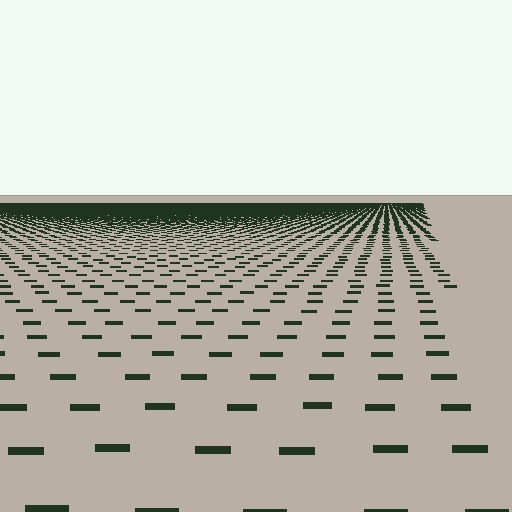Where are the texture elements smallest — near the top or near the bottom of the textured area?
Near the top.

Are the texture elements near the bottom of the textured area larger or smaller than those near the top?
Larger. Near the bottom, elements are closer to the viewer and appear at a bigger on-screen size.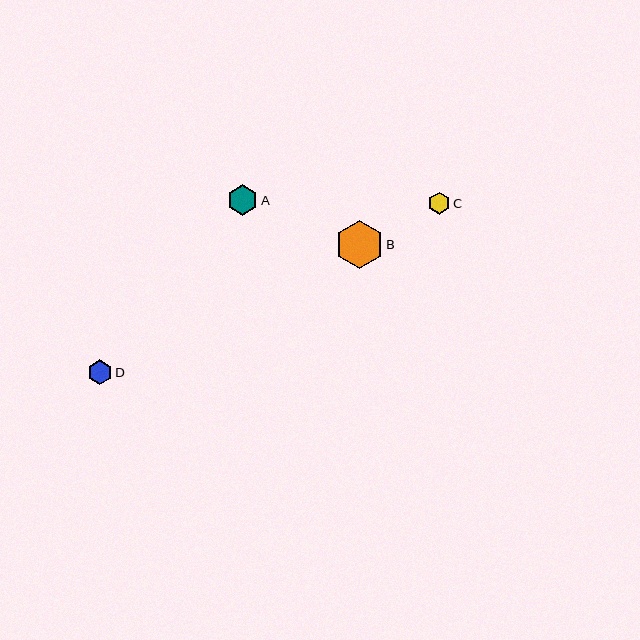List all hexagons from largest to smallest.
From largest to smallest: B, A, D, C.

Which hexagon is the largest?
Hexagon B is the largest with a size of approximately 48 pixels.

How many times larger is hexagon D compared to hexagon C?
Hexagon D is approximately 1.1 times the size of hexagon C.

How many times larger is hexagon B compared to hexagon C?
Hexagon B is approximately 2.2 times the size of hexagon C.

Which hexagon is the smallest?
Hexagon C is the smallest with a size of approximately 22 pixels.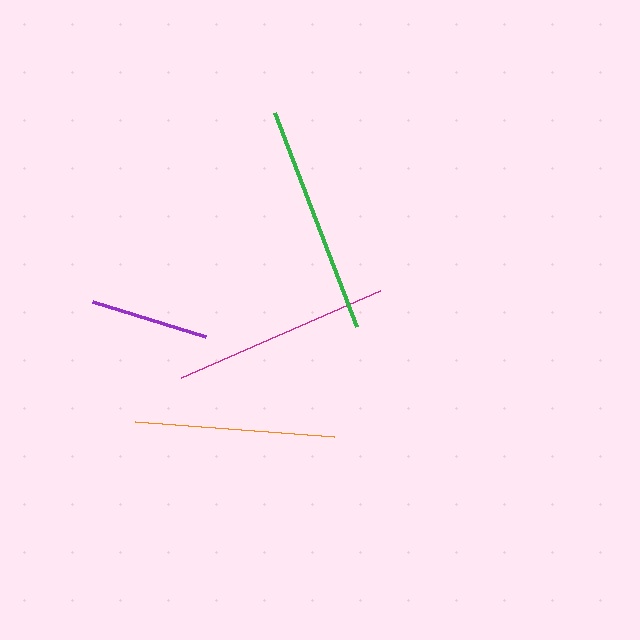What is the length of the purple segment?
The purple segment is approximately 118 pixels long.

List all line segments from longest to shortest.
From longest to shortest: green, magenta, orange, purple.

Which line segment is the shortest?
The purple line is the shortest at approximately 118 pixels.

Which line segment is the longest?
The green line is the longest at approximately 229 pixels.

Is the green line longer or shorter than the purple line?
The green line is longer than the purple line.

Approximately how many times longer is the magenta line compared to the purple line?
The magenta line is approximately 1.8 times the length of the purple line.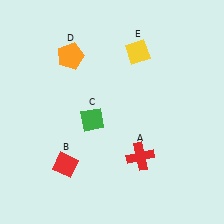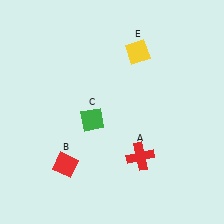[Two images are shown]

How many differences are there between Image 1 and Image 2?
There is 1 difference between the two images.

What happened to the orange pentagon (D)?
The orange pentagon (D) was removed in Image 2. It was in the top-left area of Image 1.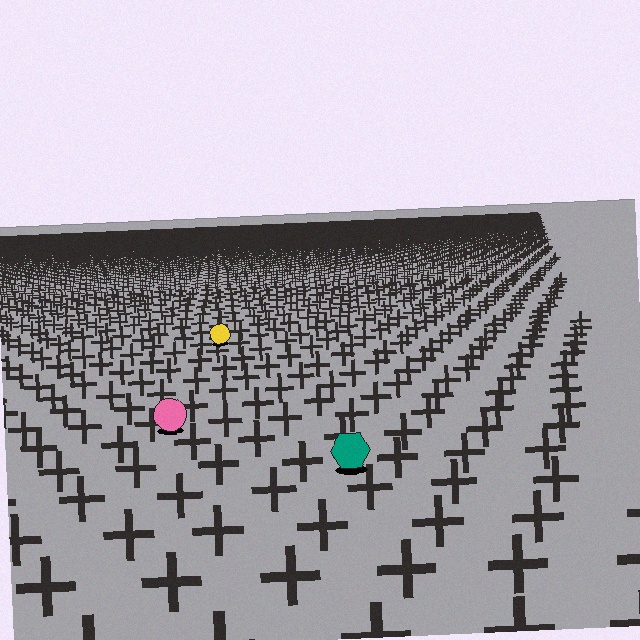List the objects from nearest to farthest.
From nearest to farthest: the teal hexagon, the pink circle, the yellow circle.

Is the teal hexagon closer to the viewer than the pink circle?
Yes. The teal hexagon is closer — you can tell from the texture gradient: the ground texture is coarser near it.